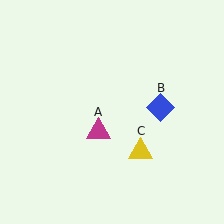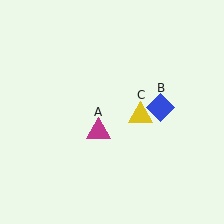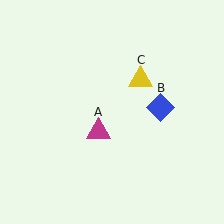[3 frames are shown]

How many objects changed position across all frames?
1 object changed position: yellow triangle (object C).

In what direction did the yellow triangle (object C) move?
The yellow triangle (object C) moved up.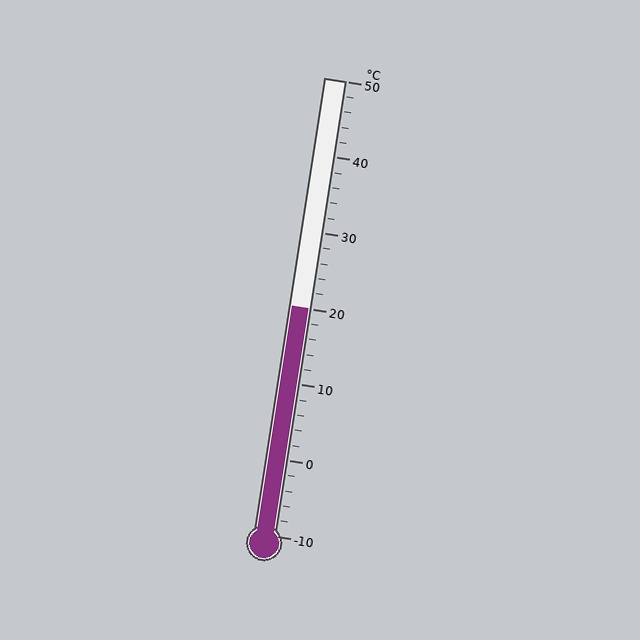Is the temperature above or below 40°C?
The temperature is below 40°C.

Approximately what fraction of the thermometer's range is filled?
The thermometer is filled to approximately 50% of its range.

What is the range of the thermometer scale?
The thermometer scale ranges from -10°C to 50°C.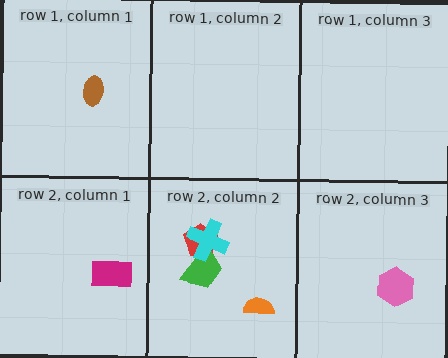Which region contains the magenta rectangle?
The row 2, column 1 region.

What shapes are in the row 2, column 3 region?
The pink hexagon.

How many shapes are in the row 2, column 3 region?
1.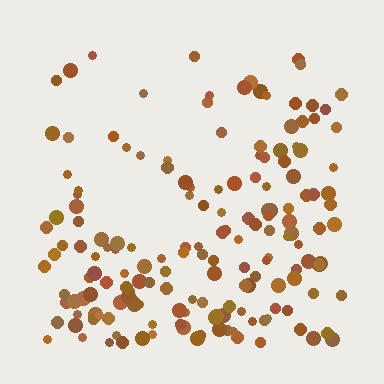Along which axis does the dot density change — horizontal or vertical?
Vertical.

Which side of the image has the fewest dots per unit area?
The top.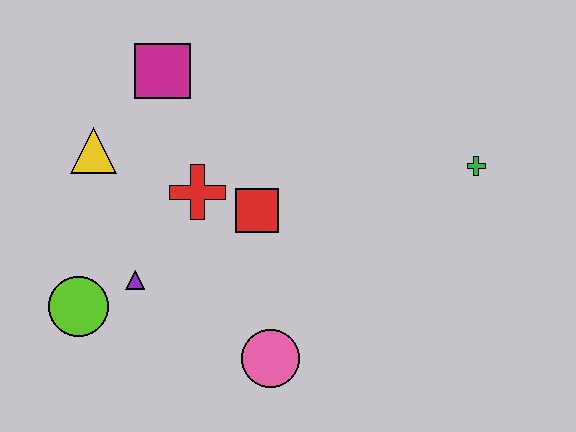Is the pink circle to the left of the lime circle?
No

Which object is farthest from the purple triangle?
The green cross is farthest from the purple triangle.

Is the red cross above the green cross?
No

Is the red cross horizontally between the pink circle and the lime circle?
Yes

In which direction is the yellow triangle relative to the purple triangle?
The yellow triangle is above the purple triangle.